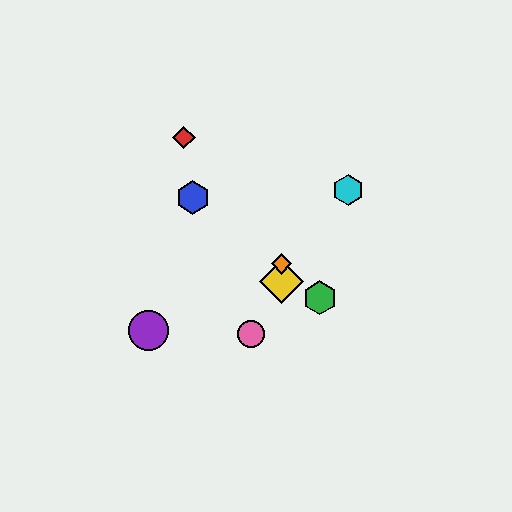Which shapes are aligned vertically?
The yellow diamond, the orange diamond are aligned vertically.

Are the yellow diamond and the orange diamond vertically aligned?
Yes, both are at x≈282.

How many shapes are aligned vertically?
2 shapes (the yellow diamond, the orange diamond) are aligned vertically.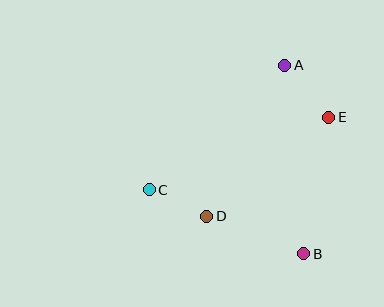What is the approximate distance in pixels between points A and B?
The distance between A and B is approximately 189 pixels.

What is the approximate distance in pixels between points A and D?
The distance between A and D is approximately 170 pixels.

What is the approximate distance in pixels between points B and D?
The distance between B and D is approximately 104 pixels.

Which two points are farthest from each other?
Points C and E are farthest from each other.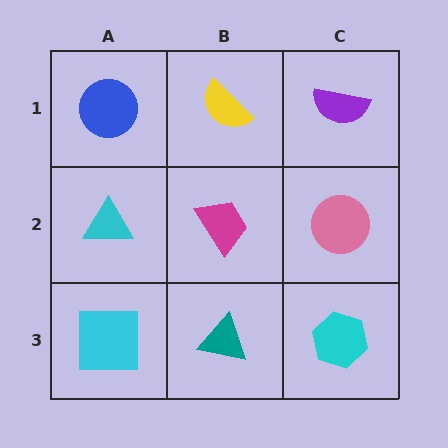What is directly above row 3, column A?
A cyan triangle.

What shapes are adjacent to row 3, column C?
A pink circle (row 2, column C), a teal triangle (row 3, column B).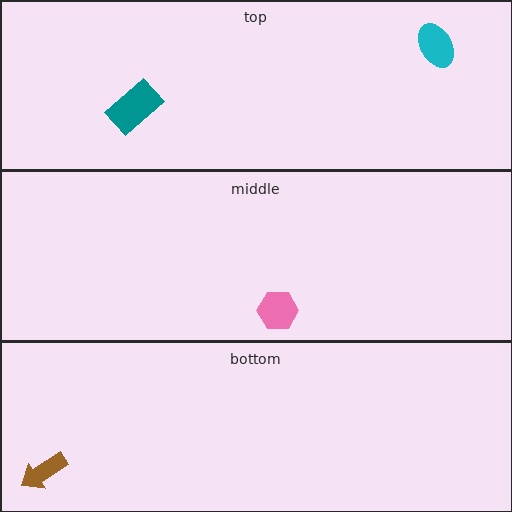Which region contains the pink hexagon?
The middle region.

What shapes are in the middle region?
The pink hexagon.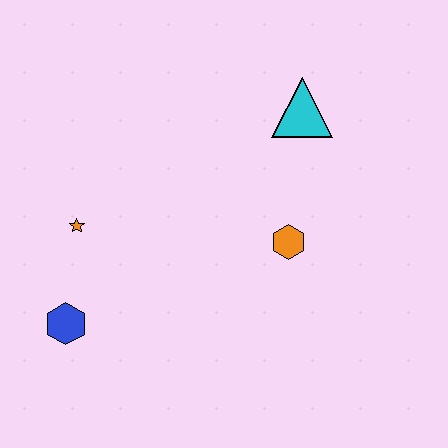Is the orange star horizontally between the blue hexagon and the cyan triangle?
Yes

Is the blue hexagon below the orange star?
Yes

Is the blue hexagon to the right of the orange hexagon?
No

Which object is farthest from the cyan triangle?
The blue hexagon is farthest from the cyan triangle.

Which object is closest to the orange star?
The blue hexagon is closest to the orange star.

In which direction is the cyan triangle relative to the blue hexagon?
The cyan triangle is to the right of the blue hexagon.